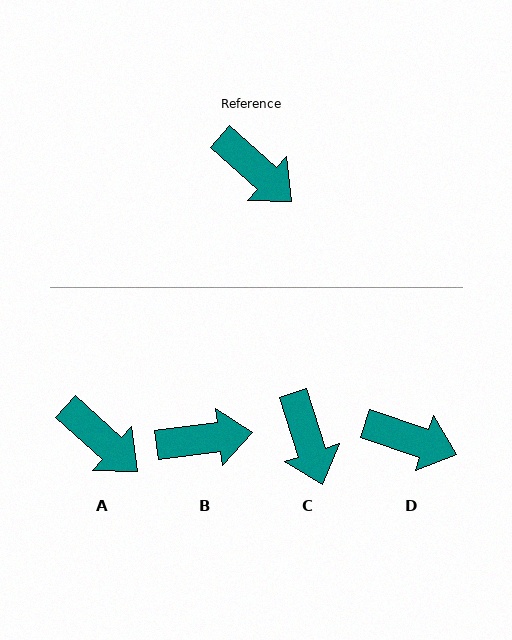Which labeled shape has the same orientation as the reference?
A.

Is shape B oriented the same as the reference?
No, it is off by about 49 degrees.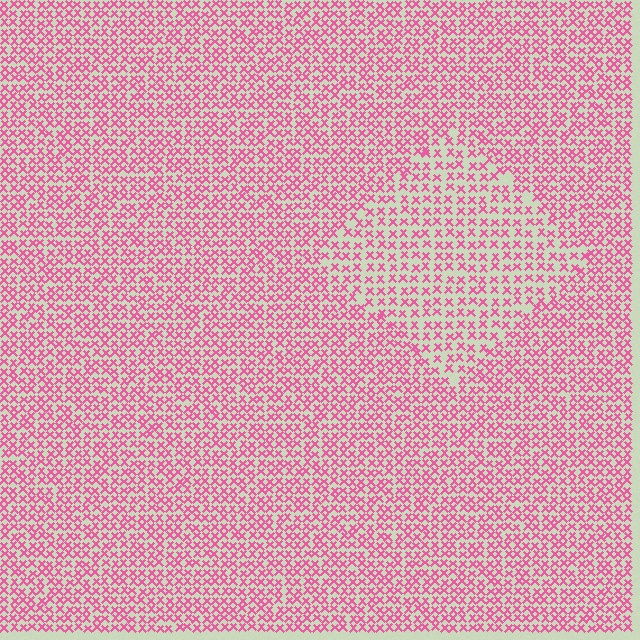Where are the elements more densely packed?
The elements are more densely packed outside the diamond boundary.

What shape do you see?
I see a diamond.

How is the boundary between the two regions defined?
The boundary is defined by a change in element density (approximately 1.5x ratio). All elements are the same color, size, and shape.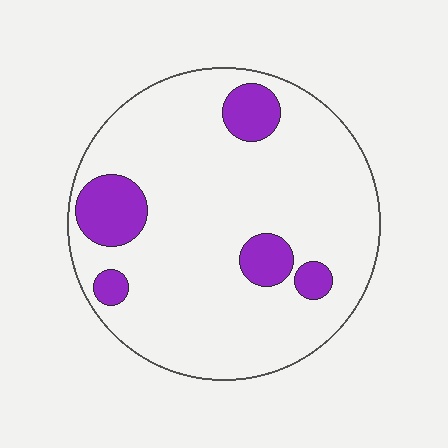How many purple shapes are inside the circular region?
5.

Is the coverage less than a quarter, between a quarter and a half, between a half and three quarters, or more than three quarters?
Less than a quarter.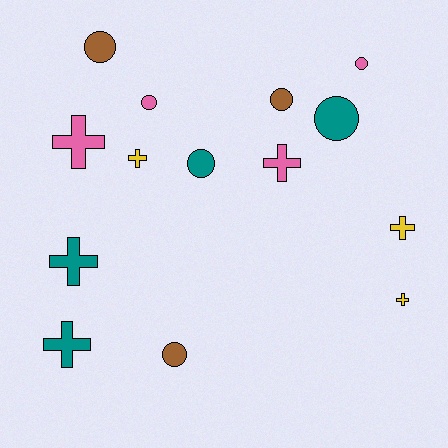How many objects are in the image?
There are 14 objects.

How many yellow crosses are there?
There are 3 yellow crosses.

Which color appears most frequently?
Pink, with 4 objects.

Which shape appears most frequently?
Circle, with 7 objects.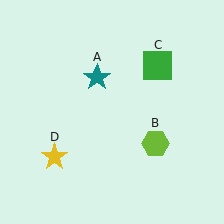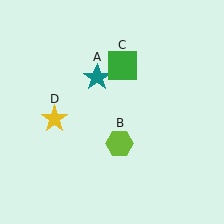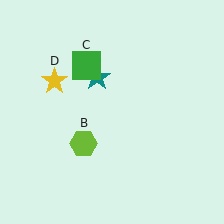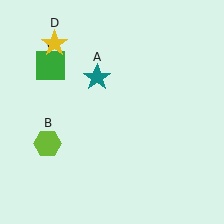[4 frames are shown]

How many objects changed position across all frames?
3 objects changed position: lime hexagon (object B), green square (object C), yellow star (object D).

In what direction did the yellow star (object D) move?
The yellow star (object D) moved up.